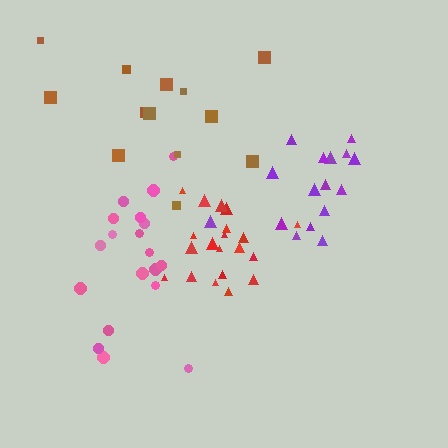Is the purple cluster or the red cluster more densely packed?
Red.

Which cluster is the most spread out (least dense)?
Brown.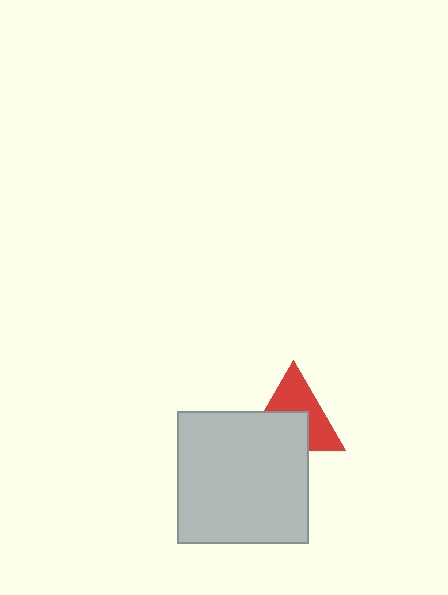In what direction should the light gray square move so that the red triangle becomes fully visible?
The light gray square should move down. That is the shortest direction to clear the overlap and leave the red triangle fully visible.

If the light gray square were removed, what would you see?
You would see the complete red triangle.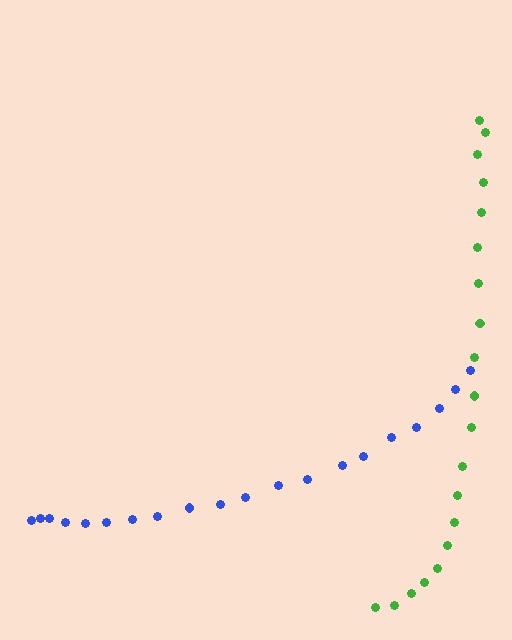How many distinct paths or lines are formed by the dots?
There are 2 distinct paths.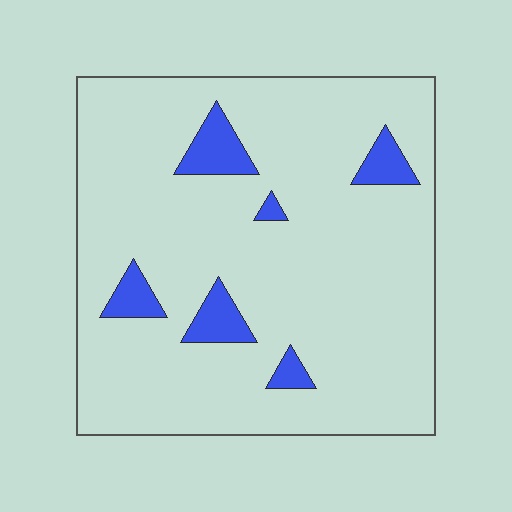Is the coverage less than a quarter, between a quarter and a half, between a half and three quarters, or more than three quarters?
Less than a quarter.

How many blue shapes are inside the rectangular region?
6.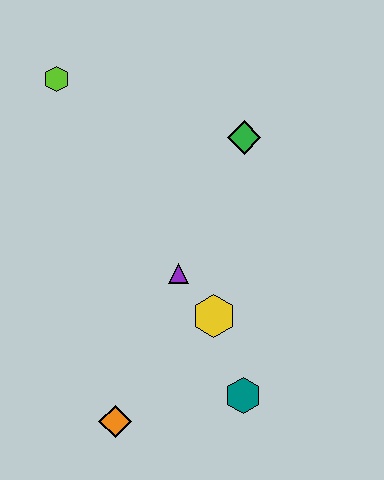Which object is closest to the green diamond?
The purple triangle is closest to the green diamond.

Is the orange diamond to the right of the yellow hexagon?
No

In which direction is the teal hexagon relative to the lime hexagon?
The teal hexagon is below the lime hexagon.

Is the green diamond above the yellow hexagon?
Yes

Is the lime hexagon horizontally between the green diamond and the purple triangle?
No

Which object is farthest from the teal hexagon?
The lime hexagon is farthest from the teal hexagon.